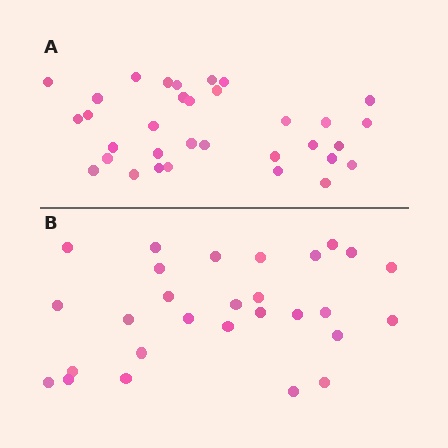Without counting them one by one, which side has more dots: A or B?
Region A (the top region) has more dots.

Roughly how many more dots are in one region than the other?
Region A has about 5 more dots than region B.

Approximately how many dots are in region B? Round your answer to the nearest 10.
About 30 dots. (The exact count is 28, which rounds to 30.)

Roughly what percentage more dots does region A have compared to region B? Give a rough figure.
About 20% more.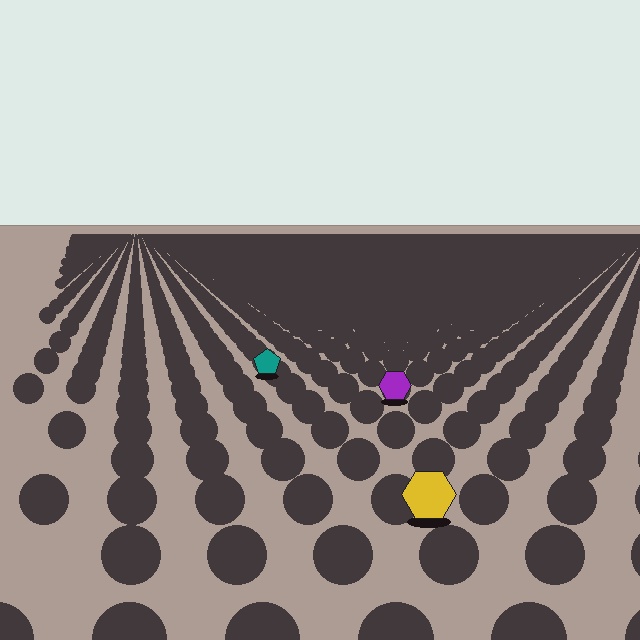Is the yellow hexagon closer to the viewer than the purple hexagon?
Yes. The yellow hexagon is closer — you can tell from the texture gradient: the ground texture is coarser near it.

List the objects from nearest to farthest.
From nearest to farthest: the yellow hexagon, the purple hexagon, the teal pentagon.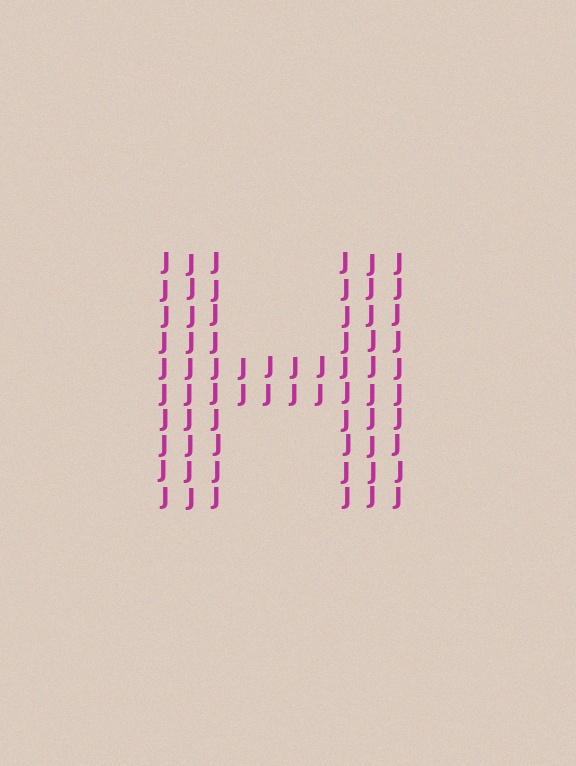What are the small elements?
The small elements are letter J's.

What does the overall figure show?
The overall figure shows the letter H.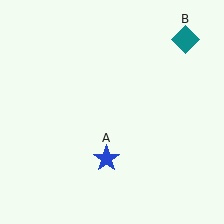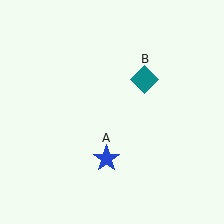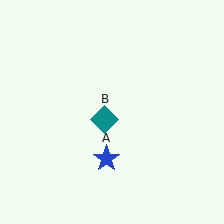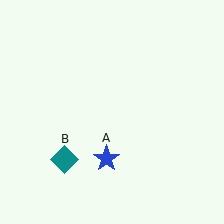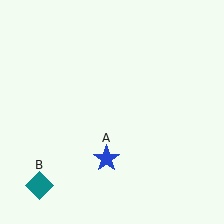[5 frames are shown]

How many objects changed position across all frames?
1 object changed position: teal diamond (object B).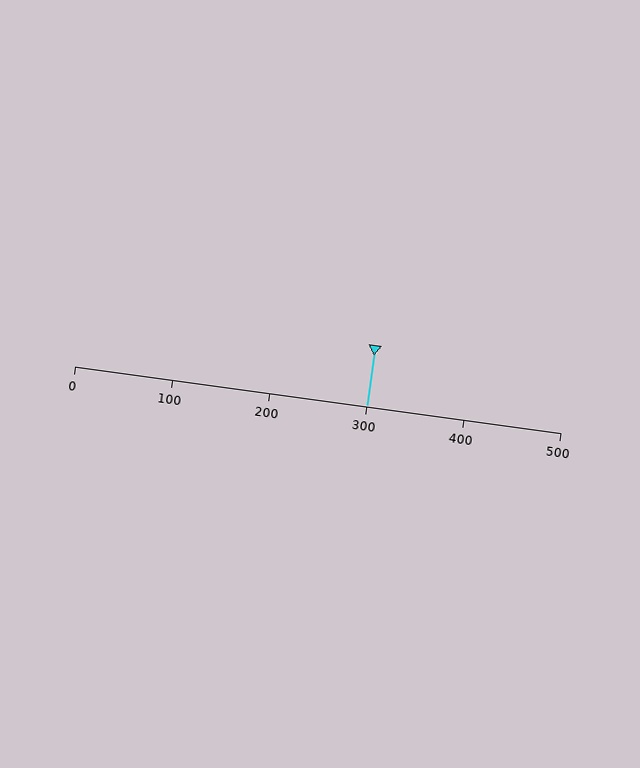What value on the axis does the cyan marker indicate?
The marker indicates approximately 300.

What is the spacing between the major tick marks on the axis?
The major ticks are spaced 100 apart.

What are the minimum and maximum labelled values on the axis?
The axis runs from 0 to 500.